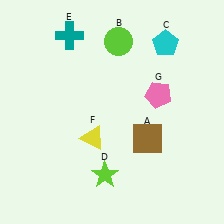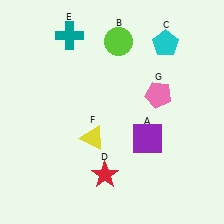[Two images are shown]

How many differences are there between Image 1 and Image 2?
There are 2 differences between the two images.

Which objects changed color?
A changed from brown to purple. D changed from lime to red.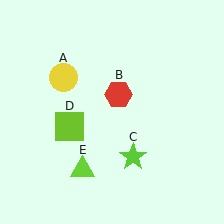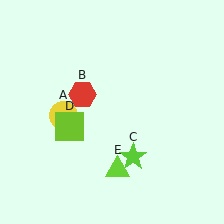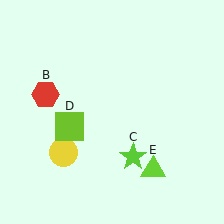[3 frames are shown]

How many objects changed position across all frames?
3 objects changed position: yellow circle (object A), red hexagon (object B), lime triangle (object E).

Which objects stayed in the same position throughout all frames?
Lime star (object C) and lime square (object D) remained stationary.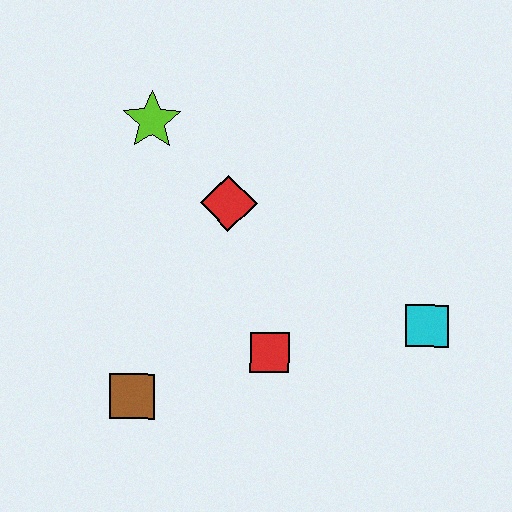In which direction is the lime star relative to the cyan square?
The lime star is to the left of the cyan square.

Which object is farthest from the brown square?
The cyan square is farthest from the brown square.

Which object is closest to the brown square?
The red square is closest to the brown square.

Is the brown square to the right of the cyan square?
No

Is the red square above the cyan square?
No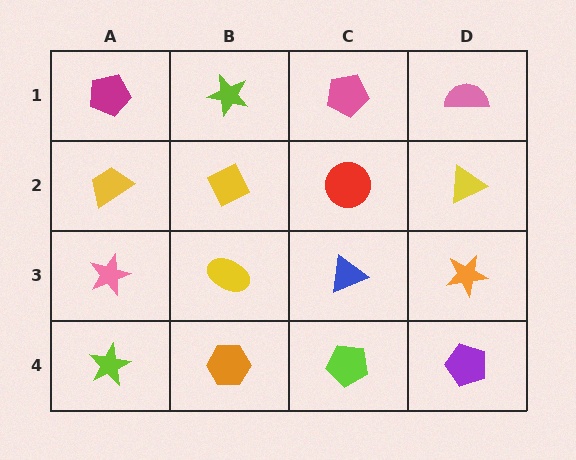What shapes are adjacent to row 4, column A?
A pink star (row 3, column A), an orange hexagon (row 4, column B).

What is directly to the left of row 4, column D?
A lime pentagon.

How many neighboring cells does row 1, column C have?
3.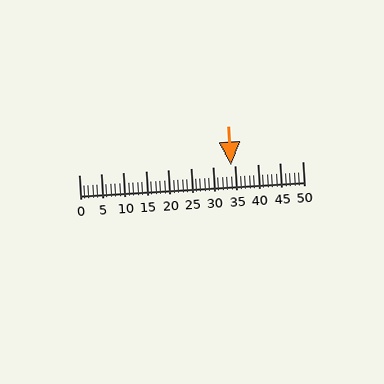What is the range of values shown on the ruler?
The ruler shows values from 0 to 50.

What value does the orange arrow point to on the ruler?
The orange arrow points to approximately 34.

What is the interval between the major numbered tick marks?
The major tick marks are spaced 5 units apart.